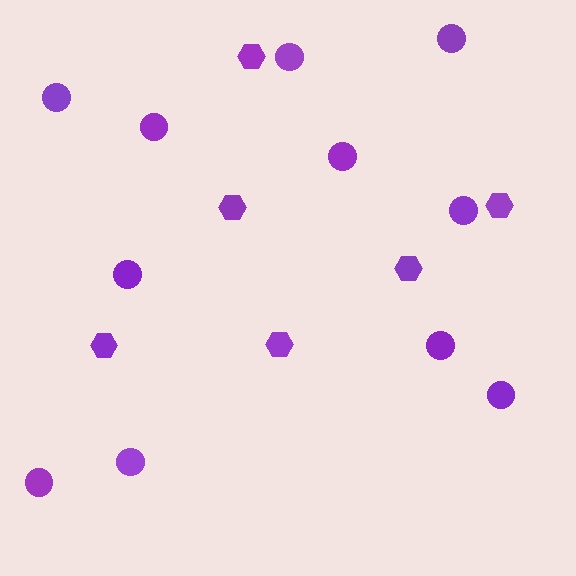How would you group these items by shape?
There are 2 groups: one group of circles (11) and one group of hexagons (6).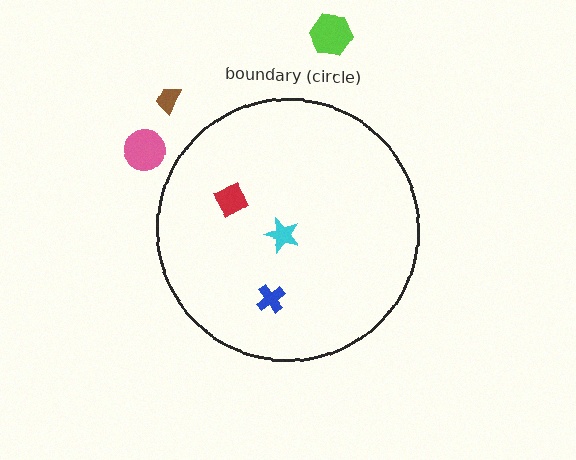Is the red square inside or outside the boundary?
Inside.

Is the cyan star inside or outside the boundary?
Inside.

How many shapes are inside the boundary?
3 inside, 3 outside.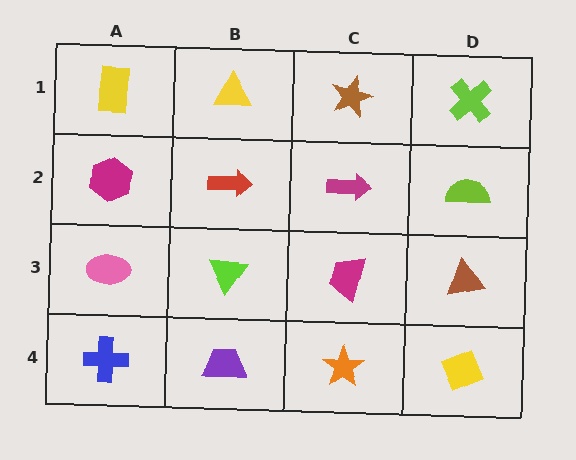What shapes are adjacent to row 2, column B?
A yellow triangle (row 1, column B), a lime triangle (row 3, column B), a magenta hexagon (row 2, column A), a magenta arrow (row 2, column C).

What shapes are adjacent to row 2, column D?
A lime cross (row 1, column D), a brown triangle (row 3, column D), a magenta arrow (row 2, column C).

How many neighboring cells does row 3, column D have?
3.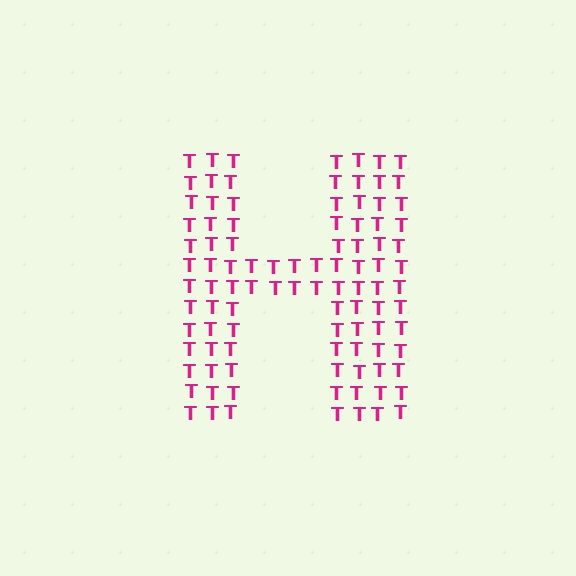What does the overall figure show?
The overall figure shows the letter H.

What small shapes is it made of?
It is made of small letter T's.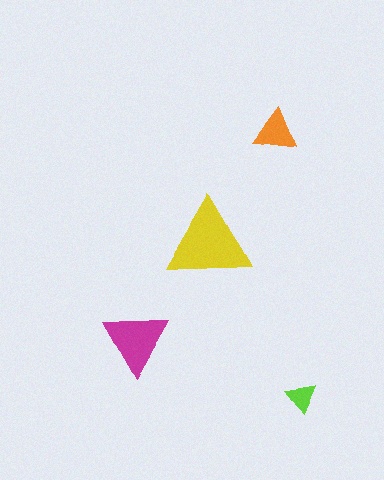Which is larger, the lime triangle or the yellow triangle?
The yellow one.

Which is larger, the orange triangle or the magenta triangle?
The magenta one.